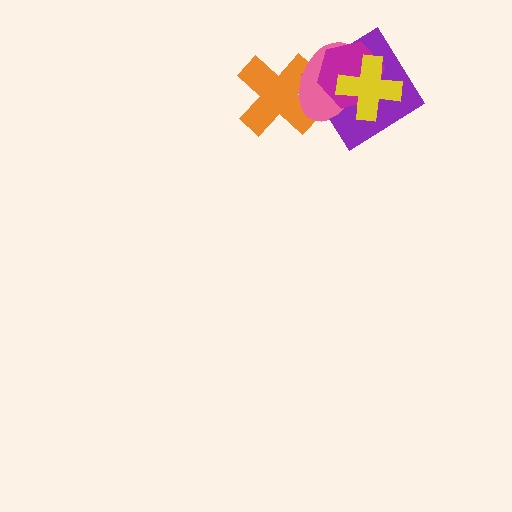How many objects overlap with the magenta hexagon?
3 objects overlap with the magenta hexagon.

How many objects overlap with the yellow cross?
3 objects overlap with the yellow cross.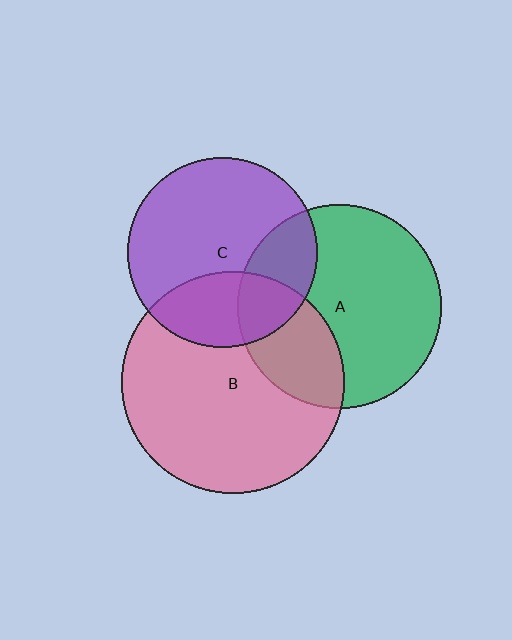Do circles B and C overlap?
Yes.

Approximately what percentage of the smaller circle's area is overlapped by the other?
Approximately 30%.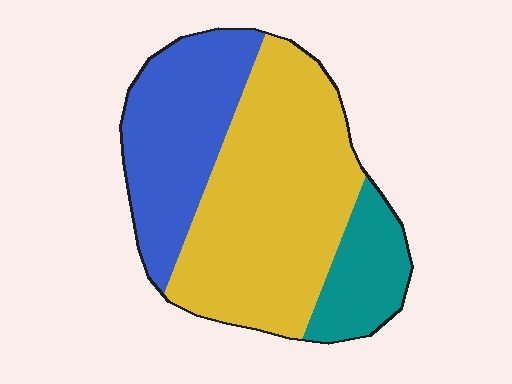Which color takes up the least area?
Teal, at roughly 15%.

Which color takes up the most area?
Yellow, at roughly 55%.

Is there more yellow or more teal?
Yellow.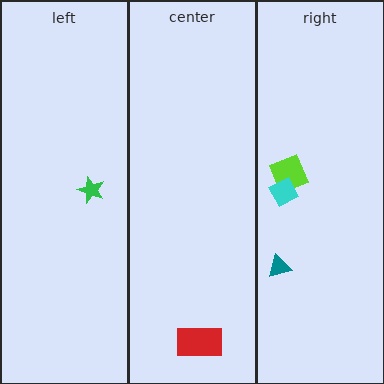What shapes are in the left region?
The green star.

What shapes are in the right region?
The lime square, the cyan diamond, the teal triangle.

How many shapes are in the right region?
3.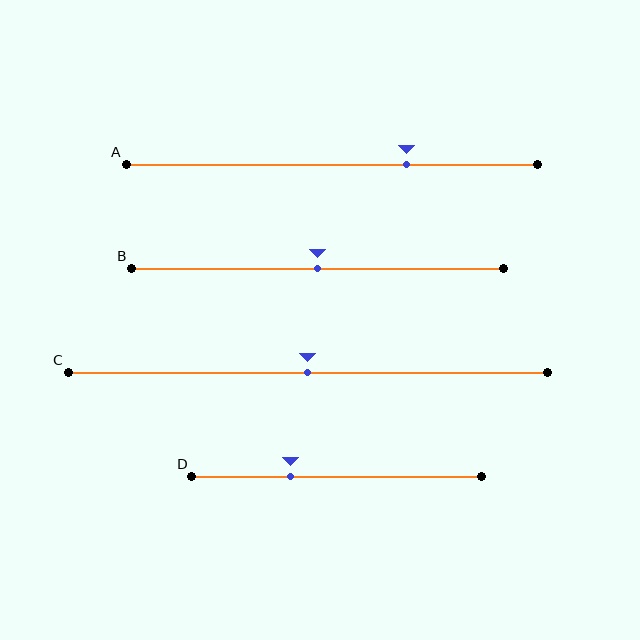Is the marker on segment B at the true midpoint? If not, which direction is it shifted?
Yes, the marker on segment B is at the true midpoint.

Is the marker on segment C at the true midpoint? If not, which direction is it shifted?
Yes, the marker on segment C is at the true midpoint.